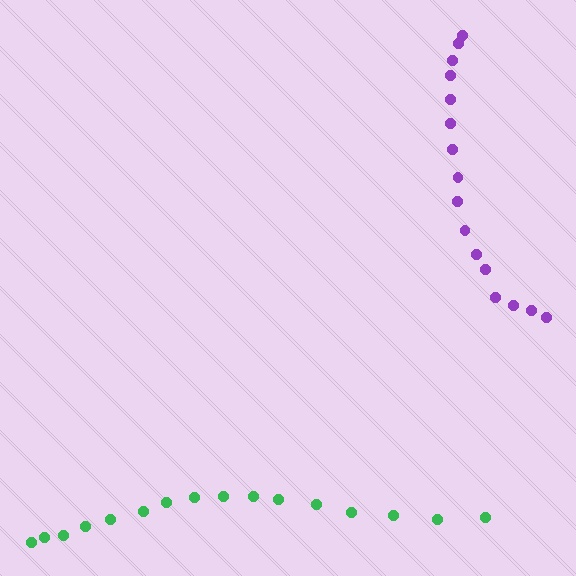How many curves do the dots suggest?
There are 2 distinct paths.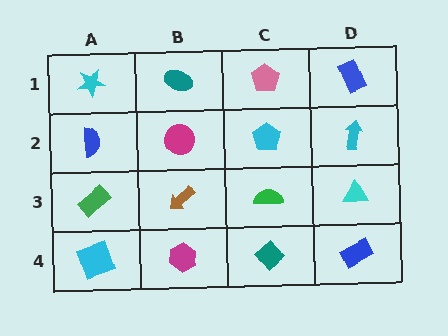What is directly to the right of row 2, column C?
A cyan arrow.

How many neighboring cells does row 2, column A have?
3.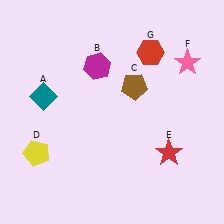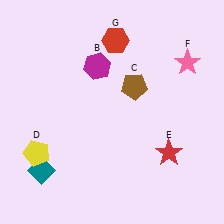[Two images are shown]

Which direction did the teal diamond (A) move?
The teal diamond (A) moved down.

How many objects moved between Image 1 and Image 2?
2 objects moved between the two images.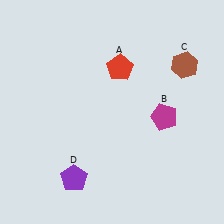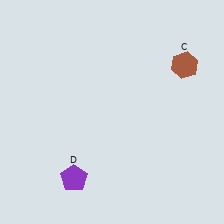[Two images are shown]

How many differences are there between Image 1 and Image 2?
There are 2 differences between the two images.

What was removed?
The magenta pentagon (B), the red pentagon (A) were removed in Image 2.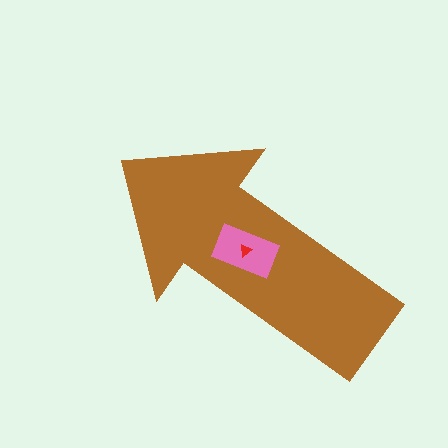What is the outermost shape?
The brown arrow.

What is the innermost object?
The red triangle.